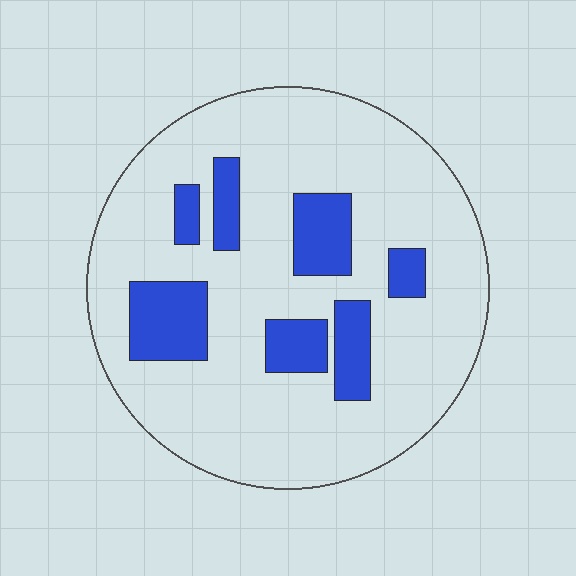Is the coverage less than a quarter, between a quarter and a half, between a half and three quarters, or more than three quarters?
Less than a quarter.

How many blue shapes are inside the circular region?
7.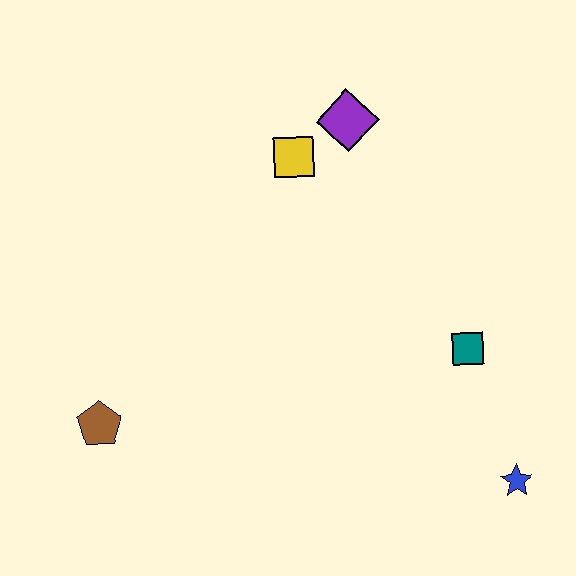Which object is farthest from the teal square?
The brown pentagon is farthest from the teal square.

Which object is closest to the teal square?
The blue star is closest to the teal square.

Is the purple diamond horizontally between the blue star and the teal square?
No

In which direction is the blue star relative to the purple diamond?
The blue star is below the purple diamond.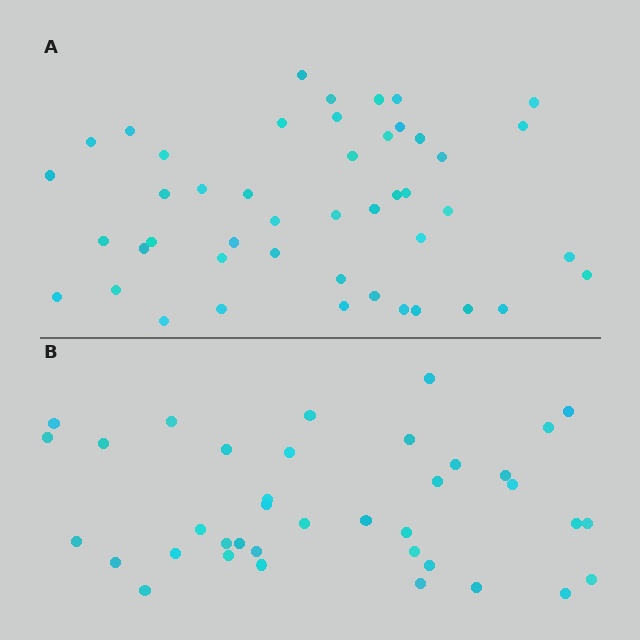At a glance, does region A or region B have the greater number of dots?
Region A (the top region) has more dots.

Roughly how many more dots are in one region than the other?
Region A has roughly 8 or so more dots than region B.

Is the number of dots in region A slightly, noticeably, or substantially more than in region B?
Region A has only slightly more — the two regions are fairly close. The ratio is roughly 1.2 to 1.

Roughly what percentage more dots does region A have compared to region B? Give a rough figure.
About 20% more.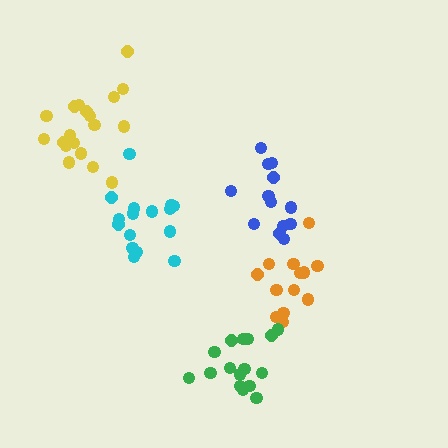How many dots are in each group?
Group 1: 14 dots, Group 2: 17 dots, Group 3: 16 dots, Group 4: 19 dots, Group 5: 13 dots (79 total).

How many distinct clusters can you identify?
There are 5 distinct clusters.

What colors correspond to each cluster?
The clusters are colored: orange, green, cyan, yellow, blue.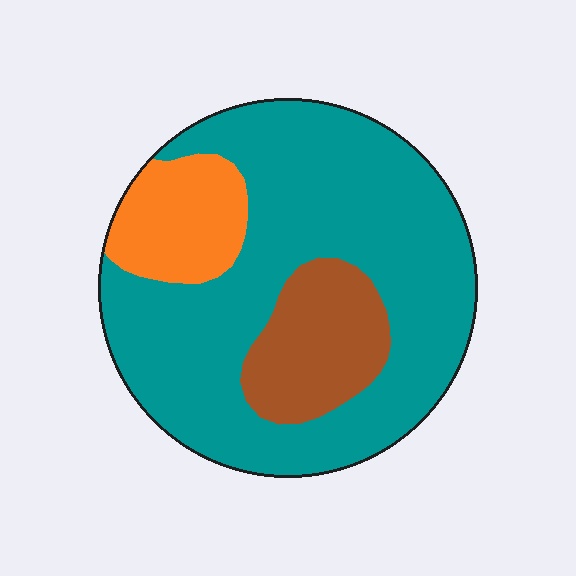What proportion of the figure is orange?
Orange takes up less than a sixth of the figure.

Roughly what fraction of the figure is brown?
Brown covers roughly 15% of the figure.